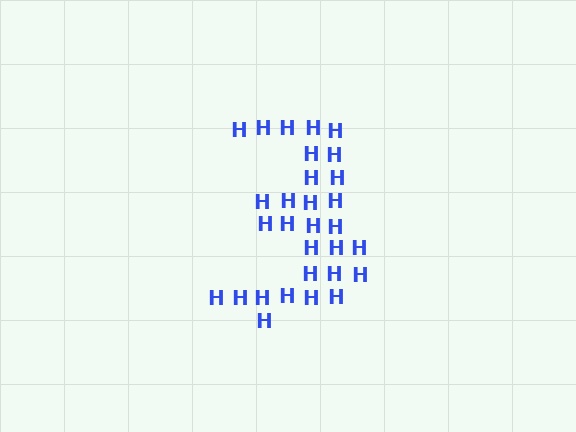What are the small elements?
The small elements are letter H's.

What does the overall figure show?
The overall figure shows the digit 3.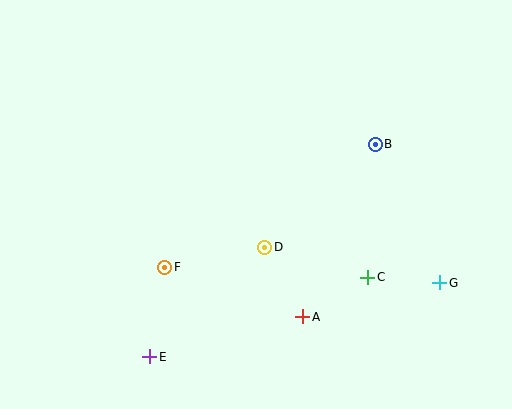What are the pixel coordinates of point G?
Point G is at (440, 283).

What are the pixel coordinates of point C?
Point C is at (368, 277).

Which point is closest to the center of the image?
Point D at (265, 247) is closest to the center.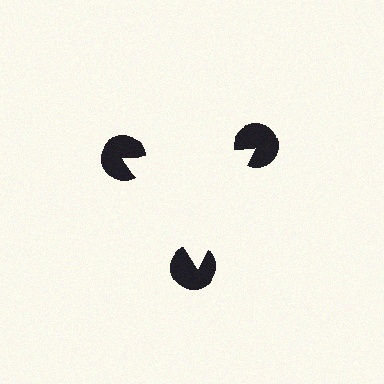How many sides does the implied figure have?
3 sides.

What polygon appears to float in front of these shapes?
An illusory triangle — its edges are inferred from the aligned wedge cuts in the pac-man discs, not physically drawn.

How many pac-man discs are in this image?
There are 3 — one at each vertex of the illusory triangle.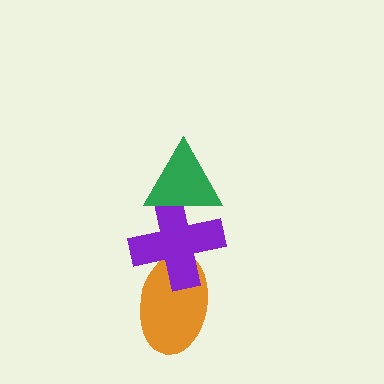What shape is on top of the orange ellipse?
The purple cross is on top of the orange ellipse.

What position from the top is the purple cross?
The purple cross is 2nd from the top.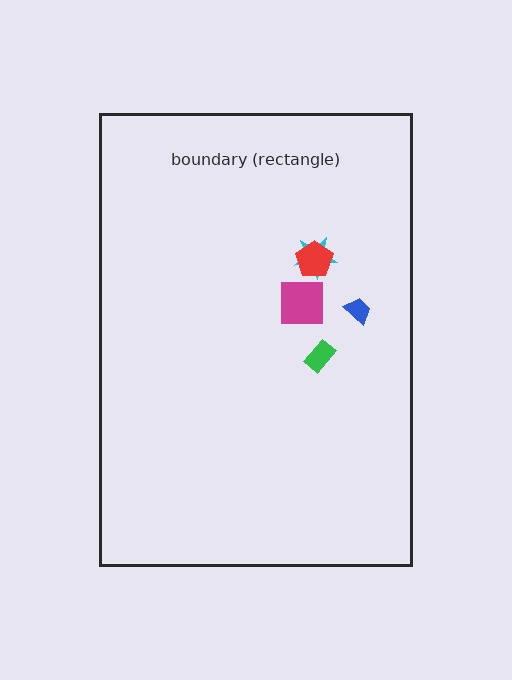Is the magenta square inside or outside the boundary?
Inside.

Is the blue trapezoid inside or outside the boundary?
Inside.